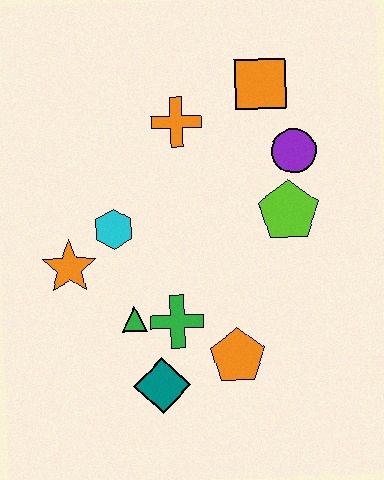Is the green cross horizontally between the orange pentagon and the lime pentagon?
No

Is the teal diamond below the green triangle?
Yes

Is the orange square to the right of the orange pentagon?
Yes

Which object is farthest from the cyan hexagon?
The orange square is farthest from the cyan hexagon.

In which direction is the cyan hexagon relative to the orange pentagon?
The cyan hexagon is above the orange pentagon.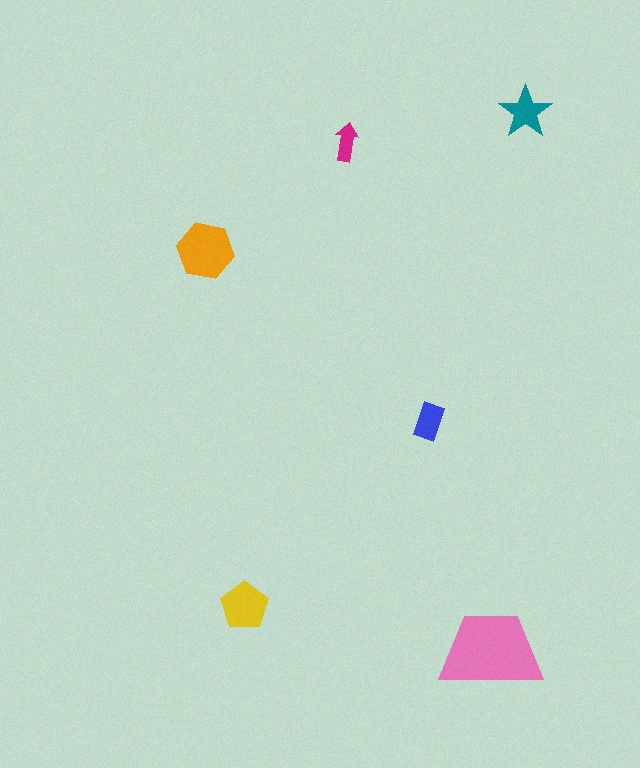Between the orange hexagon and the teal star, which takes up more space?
The orange hexagon.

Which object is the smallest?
The magenta arrow.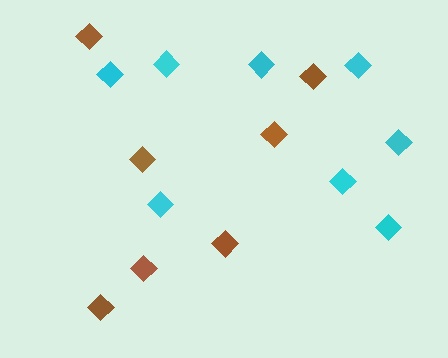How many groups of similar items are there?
There are 2 groups: one group of cyan diamonds (8) and one group of brown diamonds (7).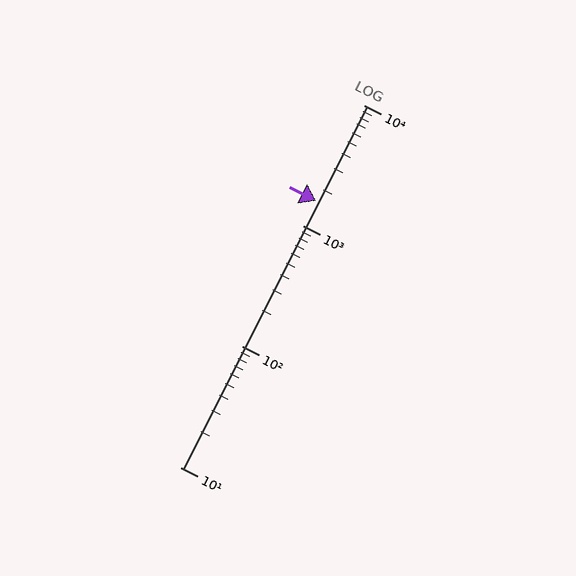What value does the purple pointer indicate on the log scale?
The pointer indicates approximately 1600.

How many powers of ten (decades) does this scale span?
The scale spans 3 decades, from 10 to 10000.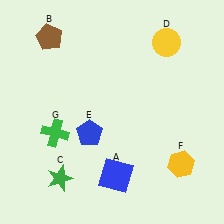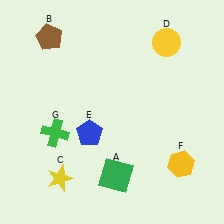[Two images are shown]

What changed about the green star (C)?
In Image 1, C is green. In Image 2, it changed to yellow.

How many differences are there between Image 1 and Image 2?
There are 2 differences between the two images.